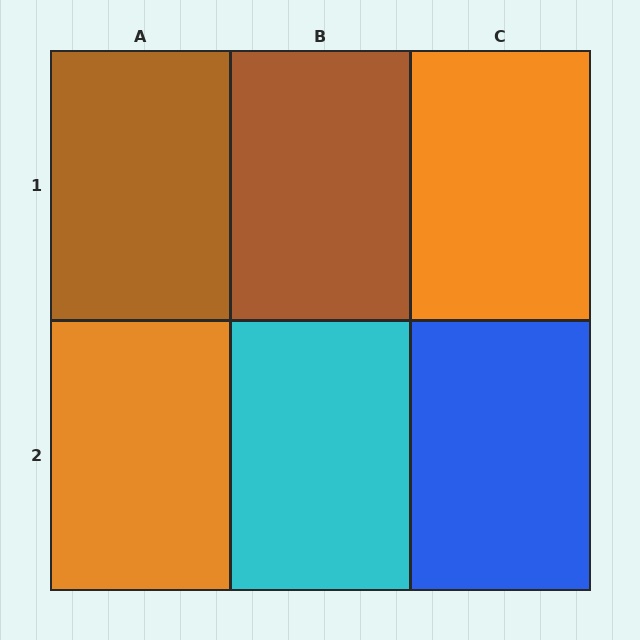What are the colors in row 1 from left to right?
Brown, brown, orange.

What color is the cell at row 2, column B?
Cyan.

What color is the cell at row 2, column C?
Blue.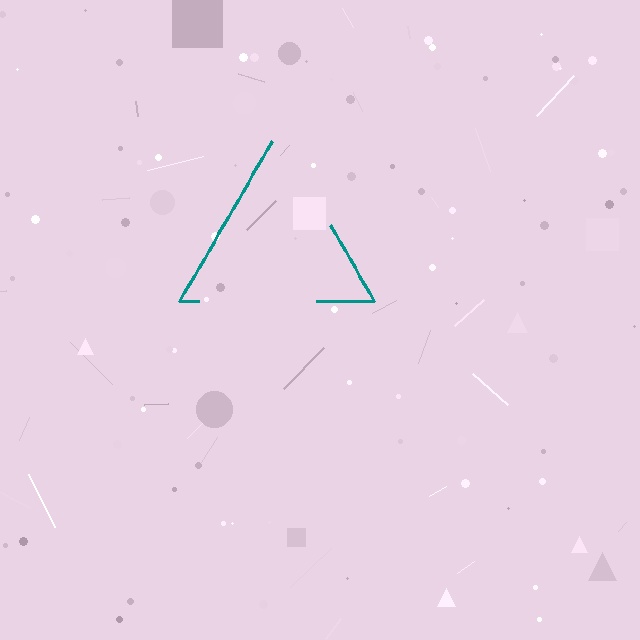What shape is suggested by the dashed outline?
The dashed outline suggests a triangle.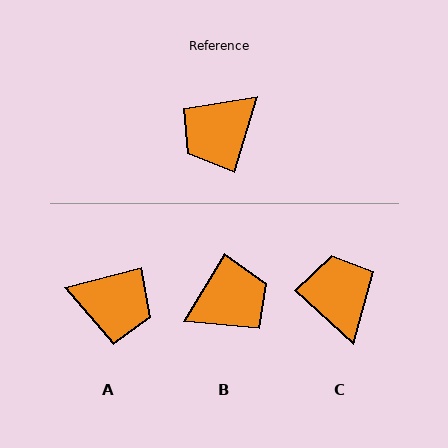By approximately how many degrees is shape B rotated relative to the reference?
Approximately 166 degrees counter-clockwise.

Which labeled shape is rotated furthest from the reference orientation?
B, about 166 degrees away.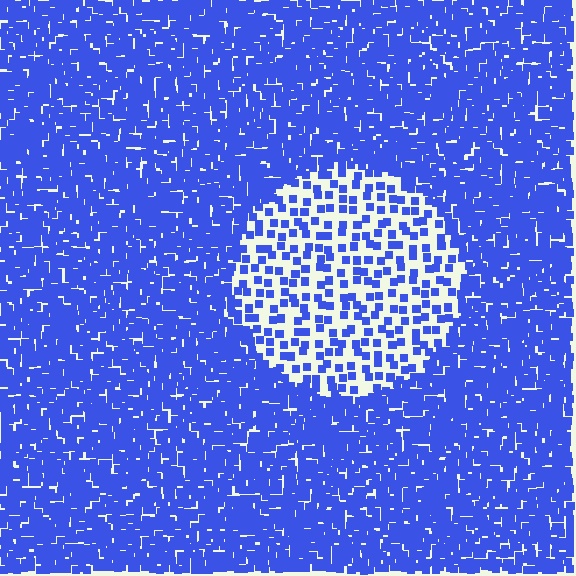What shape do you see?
I see a circle.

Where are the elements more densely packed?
The elements are more densely packed outside the circle boundary.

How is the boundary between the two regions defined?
The boundary is defined by a change in element density (approximately 2.9x ratio). All elements are the same color, size, and shape.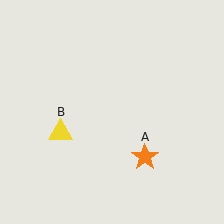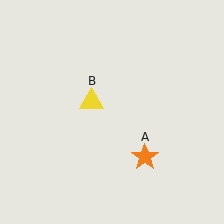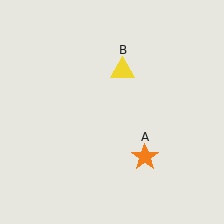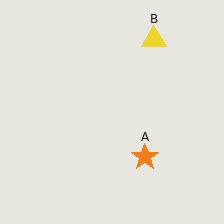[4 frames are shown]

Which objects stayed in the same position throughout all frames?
Orange star (object A) remained stationary.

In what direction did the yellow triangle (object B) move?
The yellow triangle (object B) moved up and to the right.